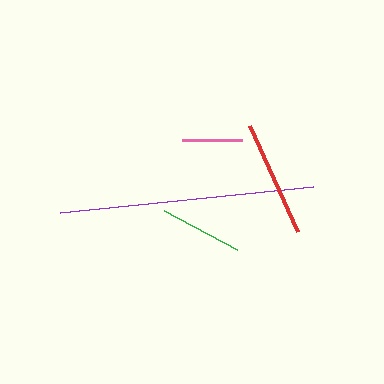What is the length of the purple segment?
The purple segment is approximately 254 pixels long.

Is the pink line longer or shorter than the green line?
The green line is longer than the pink line.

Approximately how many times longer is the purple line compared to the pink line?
The purple line is approximately 4.2 times the length of the pink line.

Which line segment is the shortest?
The pink line is the shortest at approximately 60 pixels.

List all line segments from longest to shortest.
From longest to shortest: purple, red, green, pink.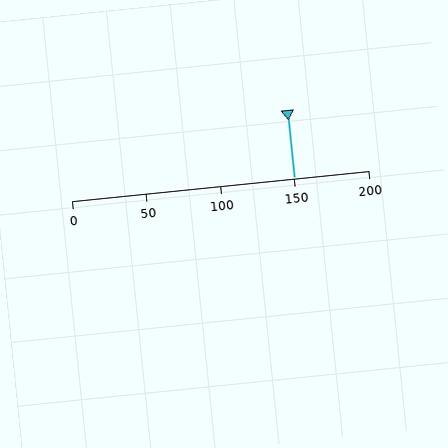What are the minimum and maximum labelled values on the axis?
The axis runs from 0 to 200.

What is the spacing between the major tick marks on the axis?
The major ticks are spaced 50 apart.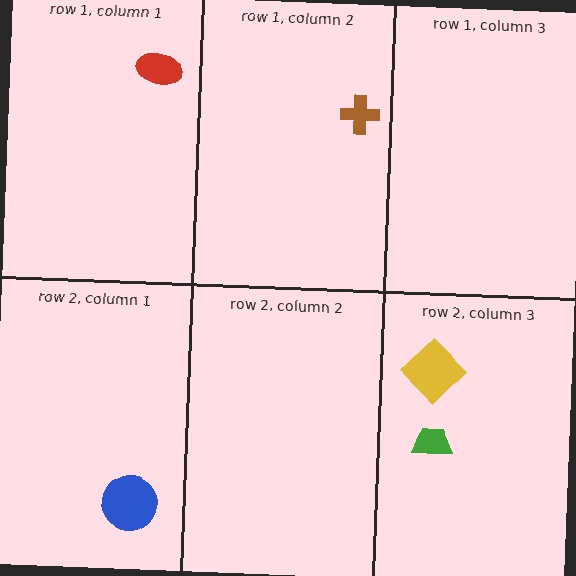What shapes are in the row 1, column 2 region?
The brown cross.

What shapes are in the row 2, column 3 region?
The green trapezoid, the yellow diamond.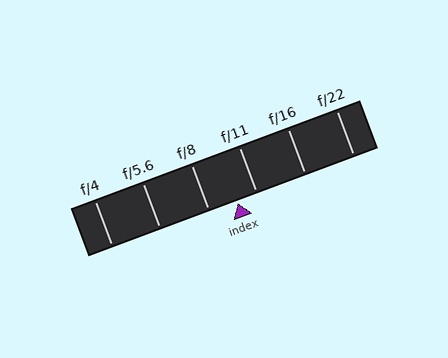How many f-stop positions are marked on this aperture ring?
There are 6 f-stop positions marked.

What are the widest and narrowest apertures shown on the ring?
The widest aperture shown is f/4 and the narrowest is f/22.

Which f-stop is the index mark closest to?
The index mark is closest to f/11.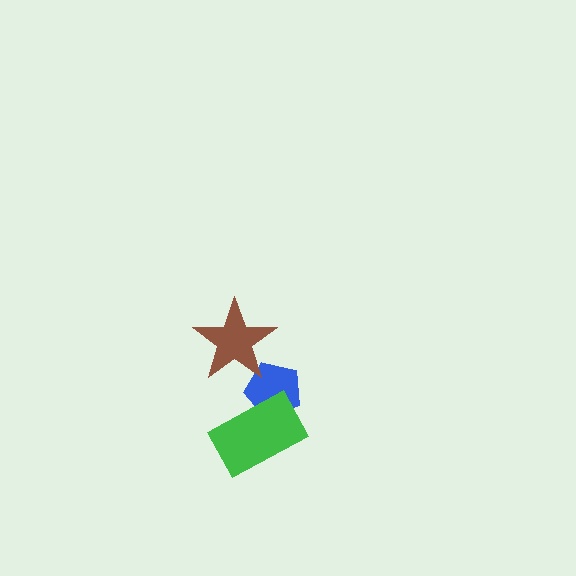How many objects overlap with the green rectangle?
1 object overlaps with the green rectangle.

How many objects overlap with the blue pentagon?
2 objects overlap with the blue pentagon.